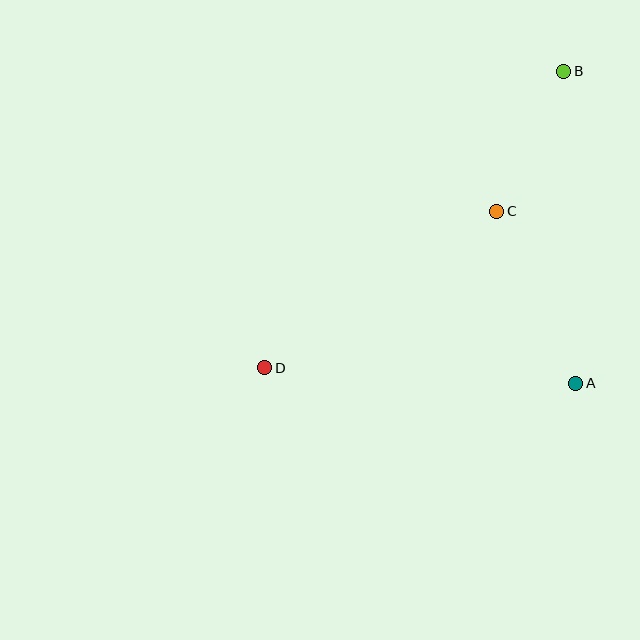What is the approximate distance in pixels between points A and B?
The distance between A and B is approximately 312 pixels.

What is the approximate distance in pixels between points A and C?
The distance between A and C is approximately 189 pixels.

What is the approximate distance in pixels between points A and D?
The distance between A and D is approximately 311 pixels.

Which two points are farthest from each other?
Points B and D are farthest from each other.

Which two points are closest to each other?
Points B and C are closest to each other.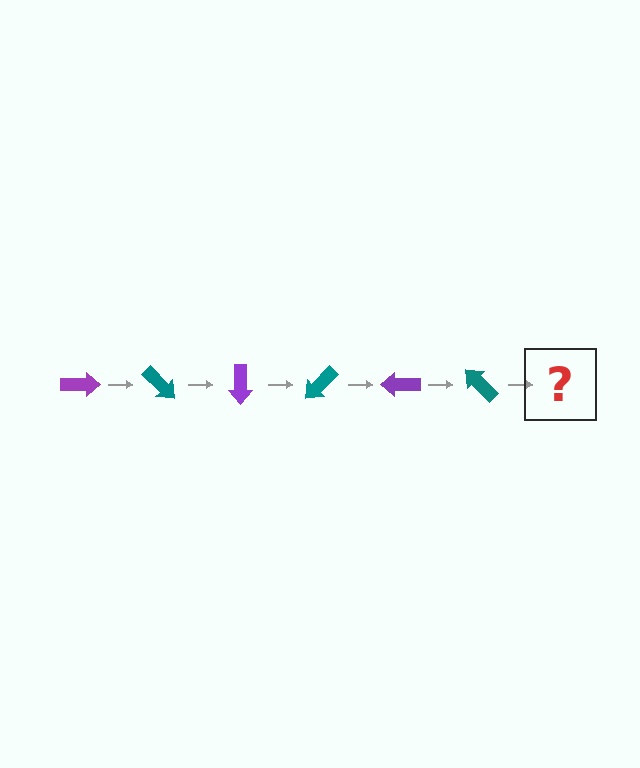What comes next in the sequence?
The next element should be a purple arrow, rotated 270 degrees from the start.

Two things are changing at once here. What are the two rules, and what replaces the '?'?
The two rules are that it rotates 45 degrees each step and the color cycles through purple and teal. The '?' should be a purple arrow, rotated 270 degrees from the start.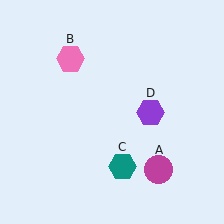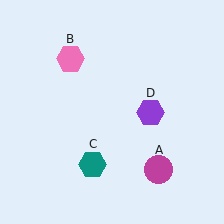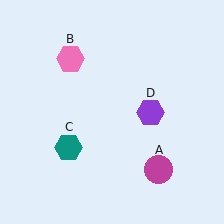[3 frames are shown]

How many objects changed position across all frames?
1 object changed position: teal hexagon (object C).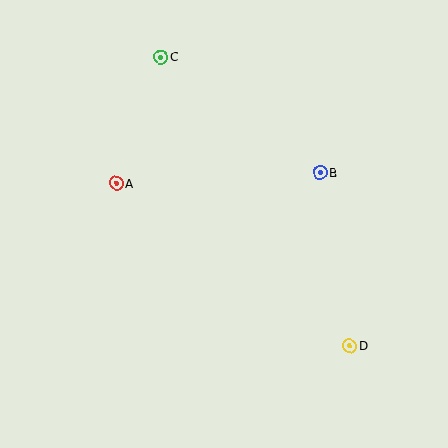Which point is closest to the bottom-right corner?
Point D is closest to the bottom-right corner.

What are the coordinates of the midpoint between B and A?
The midpoint between B and A is at (218, 178).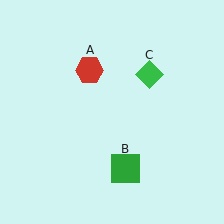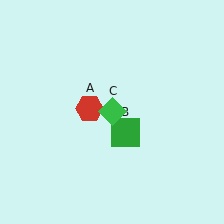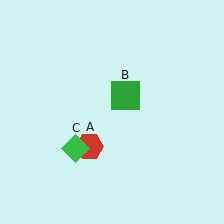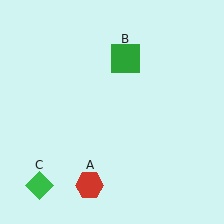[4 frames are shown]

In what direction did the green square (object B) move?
The green square (object B) moved up.